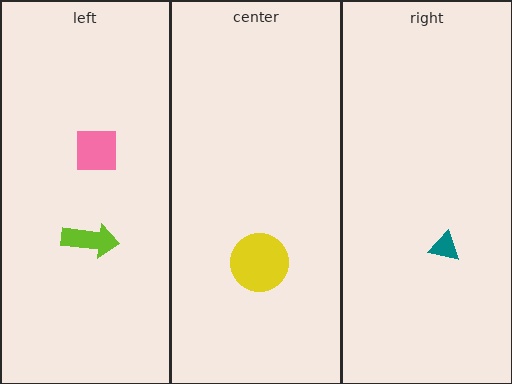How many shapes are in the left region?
2.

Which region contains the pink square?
The left region.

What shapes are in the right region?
The teal triangle.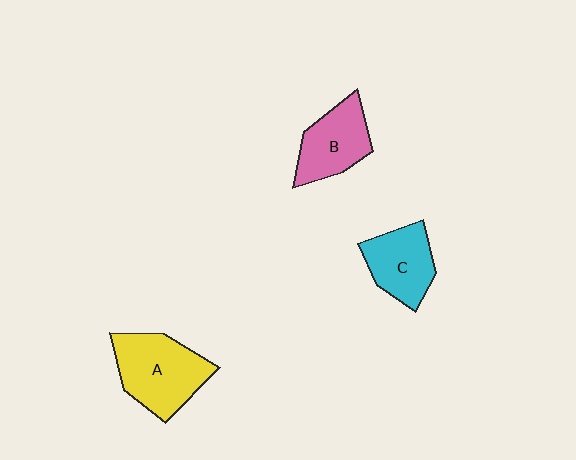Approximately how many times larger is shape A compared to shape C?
Approximately 1.4 times.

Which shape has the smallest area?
Shape C (cyan).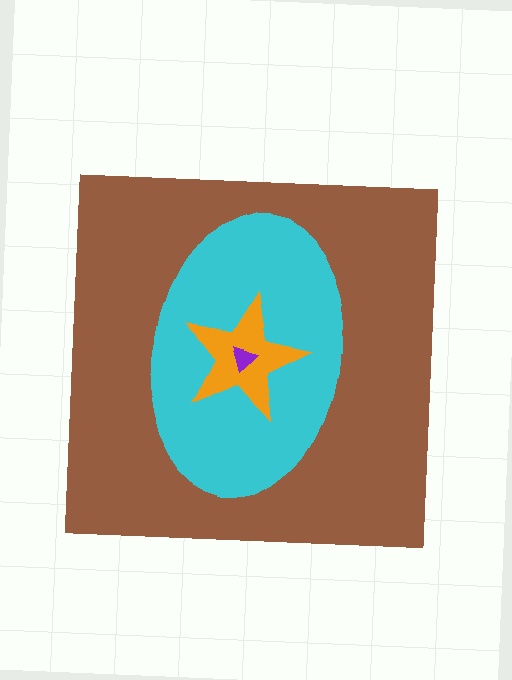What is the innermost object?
The purple triangle.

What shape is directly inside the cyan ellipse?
The orange star.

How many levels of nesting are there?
4.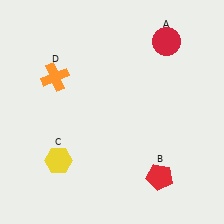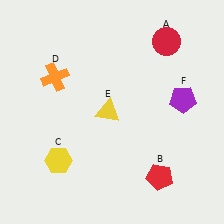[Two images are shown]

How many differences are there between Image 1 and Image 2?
There are 2 differences between the two images.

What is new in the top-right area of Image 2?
A purple pentagon (F) was added in the top-right area of Image 2.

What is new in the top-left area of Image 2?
A yellow triangle (E) was added in the top-left area of Image 2.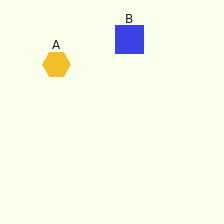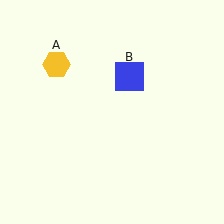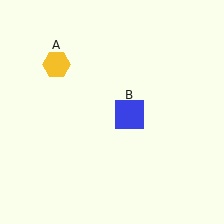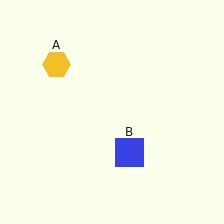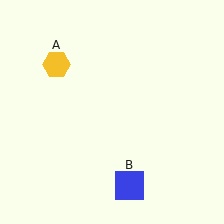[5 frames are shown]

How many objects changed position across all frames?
1 object changed position: blue square (object B).